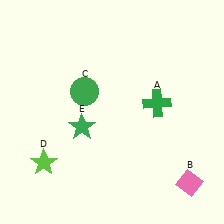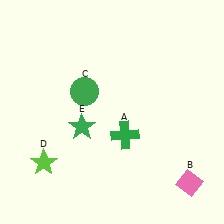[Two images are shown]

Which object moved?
The green cross (A) moved left.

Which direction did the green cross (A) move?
The green cross (A) moved left.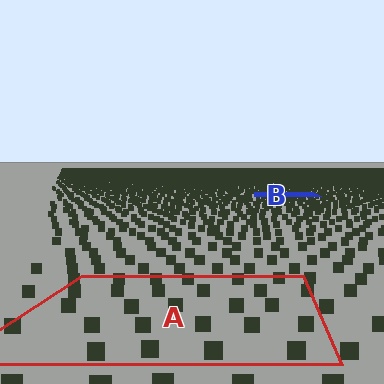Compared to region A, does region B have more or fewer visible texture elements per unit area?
Region B has more texture elements per unit area — they are packed more densely because it is farther away.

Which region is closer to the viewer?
Region A is closer. The texture elements there are larger and more spread out.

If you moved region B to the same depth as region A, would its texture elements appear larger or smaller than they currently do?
They would appear larger. At a closer depth, the same texture elements are projected at a bigger on-screen size.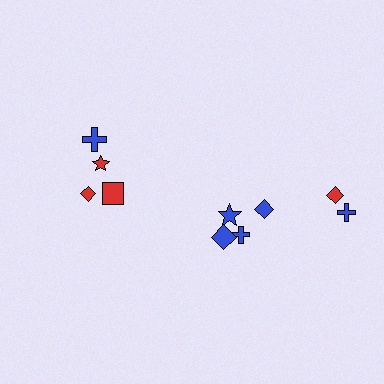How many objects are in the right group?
There are 6 objects.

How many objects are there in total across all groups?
There are 10 objects.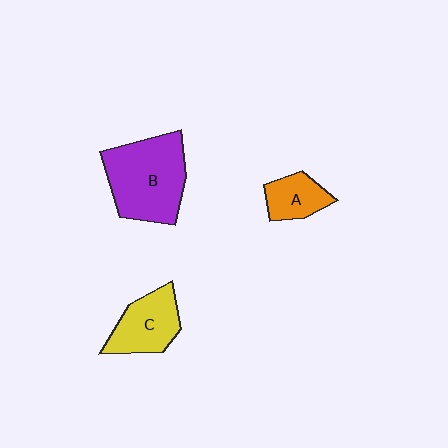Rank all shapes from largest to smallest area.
From largest to smallest: B (purple), C (yellow), A (orange).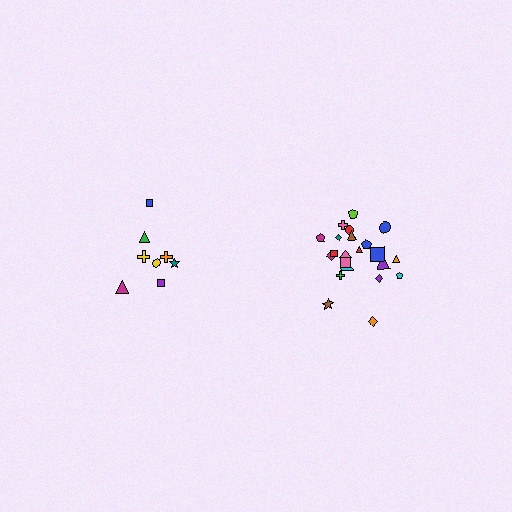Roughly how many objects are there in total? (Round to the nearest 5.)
Roughly 30 objects in total.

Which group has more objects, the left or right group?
The right group.